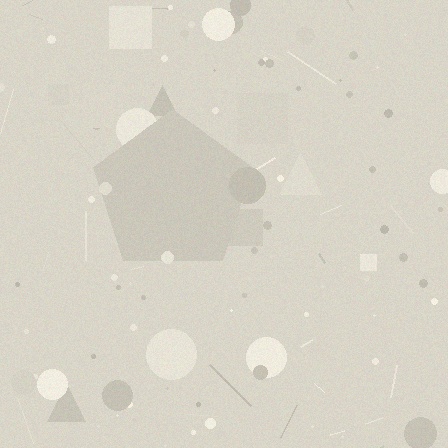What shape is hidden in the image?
A pentagon is hidden in the image.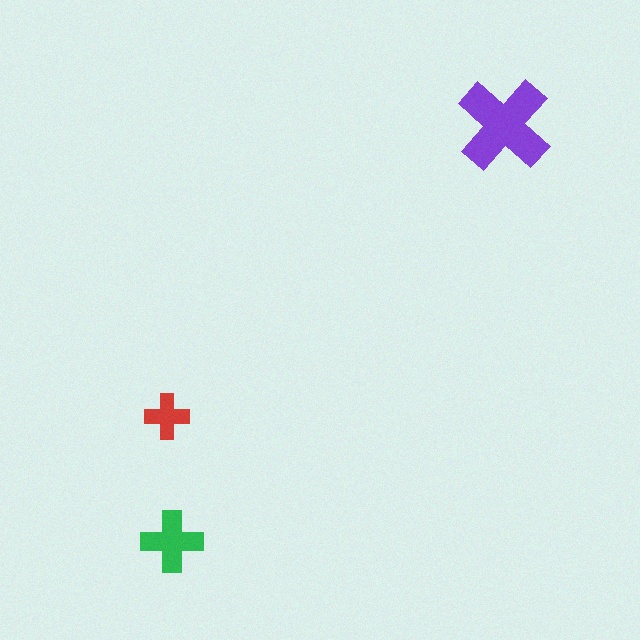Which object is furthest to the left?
The red cross is leftmost.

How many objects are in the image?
There are 3 objects in the image.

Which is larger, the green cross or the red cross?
The green one.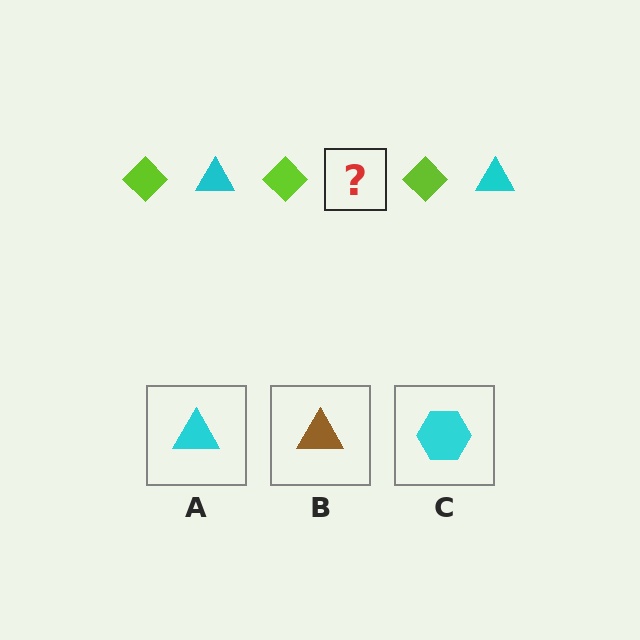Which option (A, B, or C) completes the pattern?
A.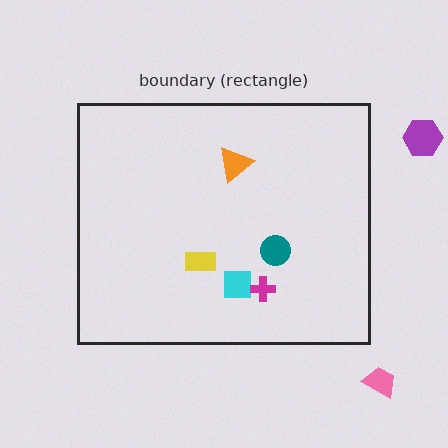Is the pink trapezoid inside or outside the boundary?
Outside.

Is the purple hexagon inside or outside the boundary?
Outside.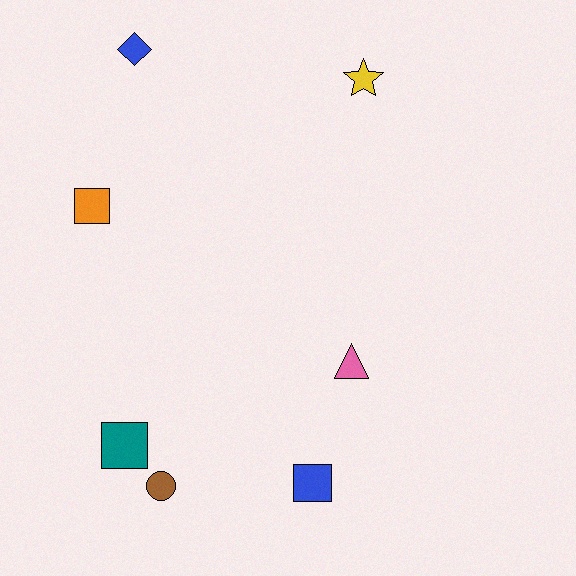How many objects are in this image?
There are 7 objects.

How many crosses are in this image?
There are no crosses.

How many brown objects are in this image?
There is 1 brown object.